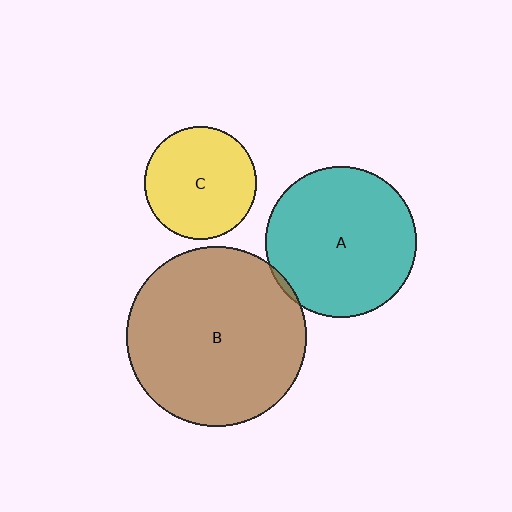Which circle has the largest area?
Circle B (brown).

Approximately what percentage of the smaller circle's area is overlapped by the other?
Approximately 5%.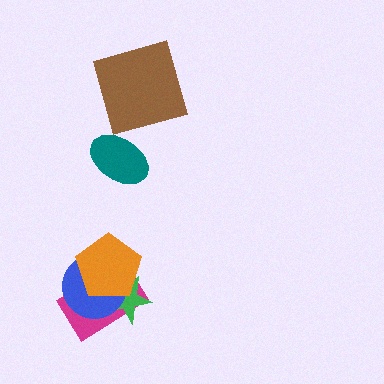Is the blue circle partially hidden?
Yes, it is partially covered by another shape.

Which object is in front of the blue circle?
The orange pentagon is in front of the blue circle.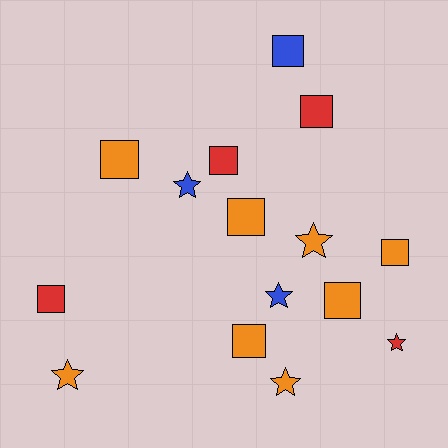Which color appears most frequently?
Orange, with 8 objects.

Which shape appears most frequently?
Square, with 9 objects.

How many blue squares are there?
There is 1 blue square.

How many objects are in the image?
There are 15 objects.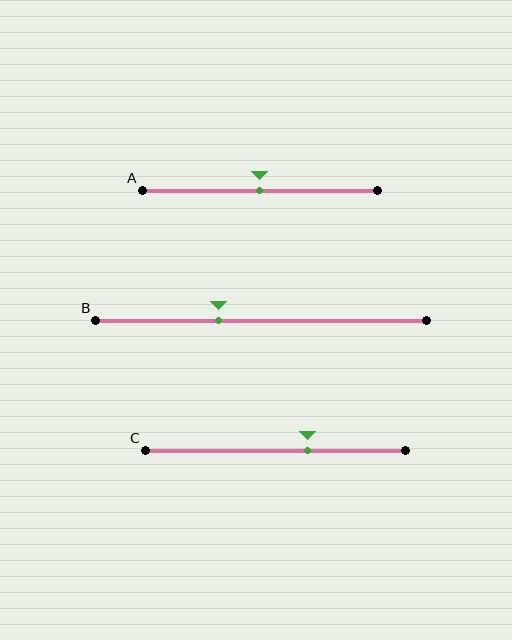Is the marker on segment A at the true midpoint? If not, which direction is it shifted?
Yes, the marker on segment A is at the true midpoint.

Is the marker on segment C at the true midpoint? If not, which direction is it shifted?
No, the marker on segment C is shifted to the right by about 12% of the segment length.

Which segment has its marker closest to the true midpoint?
Segment A has its marker closest to the true midpoint.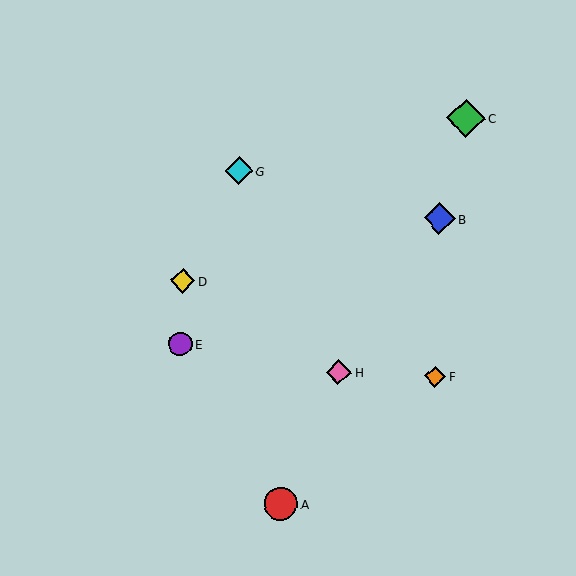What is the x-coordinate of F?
Object F is at x≈435.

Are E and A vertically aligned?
No, E is at x≈180 and A is at x≈281.